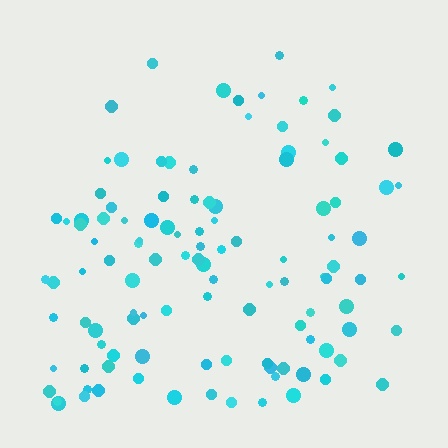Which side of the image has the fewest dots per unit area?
The top.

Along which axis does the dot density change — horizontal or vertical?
Vertical.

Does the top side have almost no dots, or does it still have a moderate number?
Still a moderate number, just noticeably fewer than the bottom.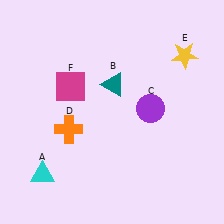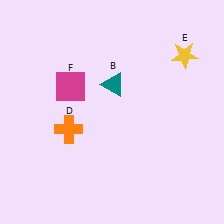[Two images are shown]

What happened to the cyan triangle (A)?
The cyan triangle (A) was removed in Image 2. It was in the bottom-left area of Image 1.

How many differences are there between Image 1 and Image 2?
There are 2 differences between the two images.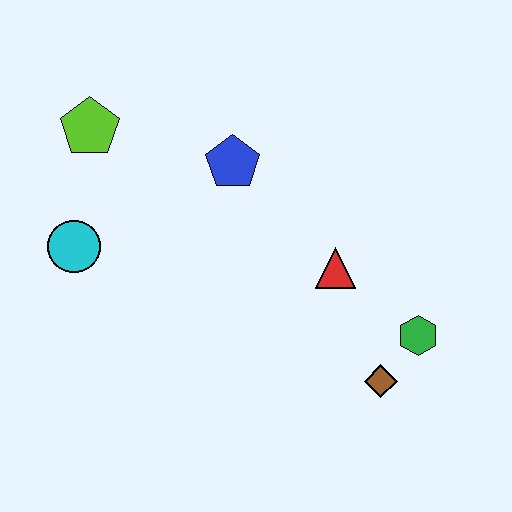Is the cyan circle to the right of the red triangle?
No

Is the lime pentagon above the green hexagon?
Yes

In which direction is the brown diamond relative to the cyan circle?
The brown diamond is to the right of the cyan circle.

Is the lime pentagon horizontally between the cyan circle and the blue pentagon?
Yes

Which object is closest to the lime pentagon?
The cyan circle is closest to the lime pentagon.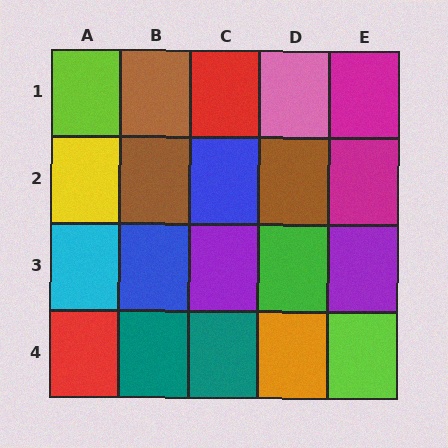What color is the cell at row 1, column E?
Magenta.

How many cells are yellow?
1 cell is yellow.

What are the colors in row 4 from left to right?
Red, teal, teal, orange, lime.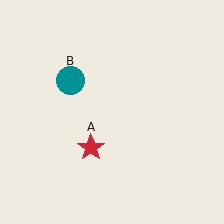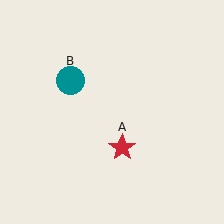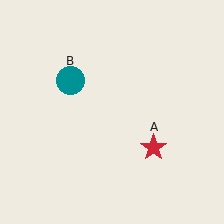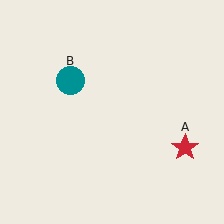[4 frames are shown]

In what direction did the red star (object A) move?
The red star (object A) moved right.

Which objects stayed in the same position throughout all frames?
Teal circle (object B) remained stationary.